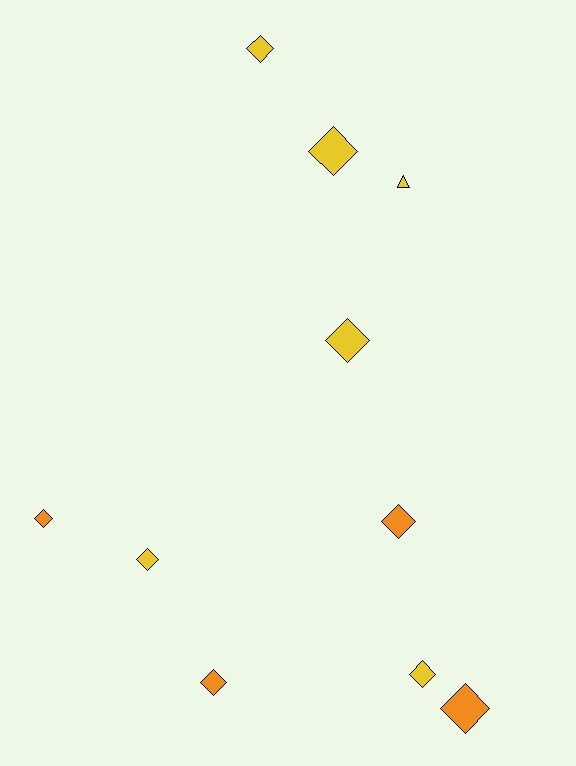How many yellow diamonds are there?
There are 5 yellow diamonds.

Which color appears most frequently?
Yellow, with 6 objects.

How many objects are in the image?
There are 10 objects.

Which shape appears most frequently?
Diamond, with 9 objects.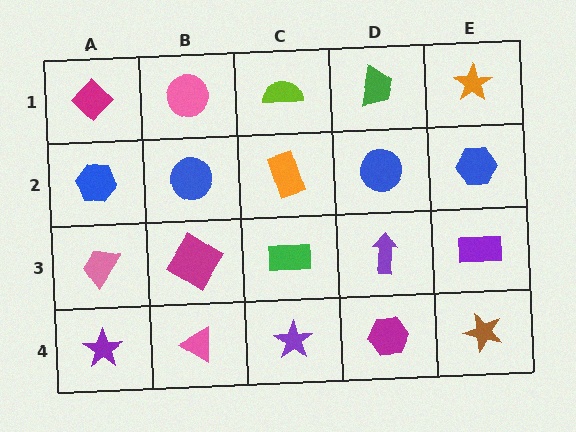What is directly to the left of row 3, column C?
A magenta diamond.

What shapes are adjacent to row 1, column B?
A blue circle (row 2, column B), a magenta diamond (row 1, column A), a lime semicircle (row 1, column C).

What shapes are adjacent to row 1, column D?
A blue circle (row 2, column D), a lime semicircle (row 1, column C), an orange star (row 1, column E).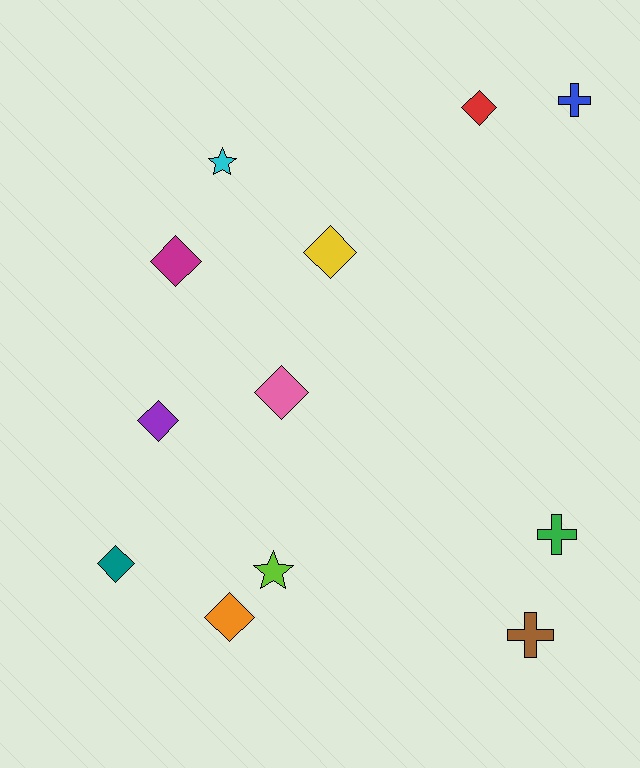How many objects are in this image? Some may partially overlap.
There are 12 objects.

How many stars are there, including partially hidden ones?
There are 2 stars.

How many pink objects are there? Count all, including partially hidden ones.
There is 1 pink object.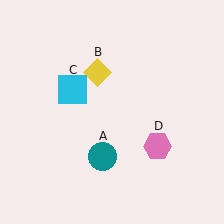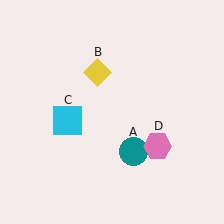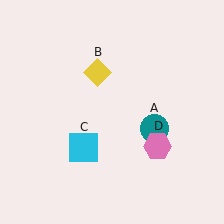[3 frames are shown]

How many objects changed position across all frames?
2 objects changed position: teal circle (object A), cyan square (object C).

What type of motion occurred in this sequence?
The teal circle (object A), cyan square (object C) rotated counterclockwise around the center of the scene.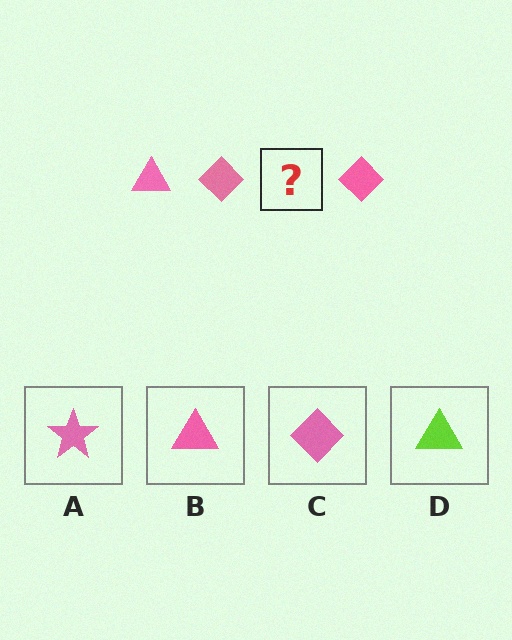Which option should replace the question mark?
Option B.